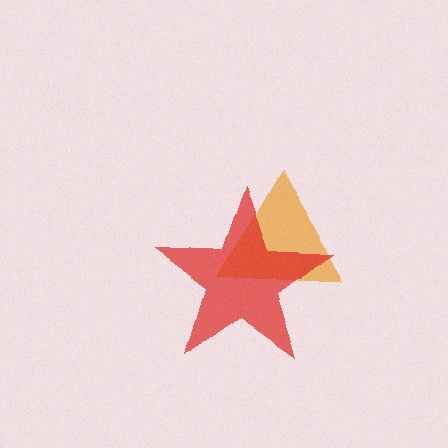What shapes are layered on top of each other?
The layered shapes are: an orange triangle, a red star.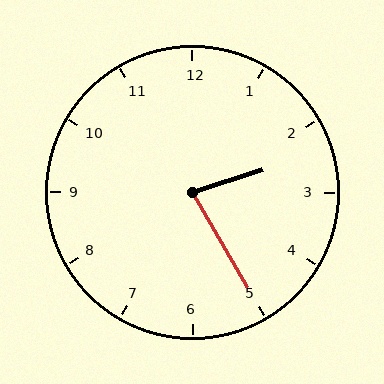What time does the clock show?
2:25.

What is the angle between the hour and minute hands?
Approximately 78 degrees.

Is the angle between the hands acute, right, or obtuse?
It is acute.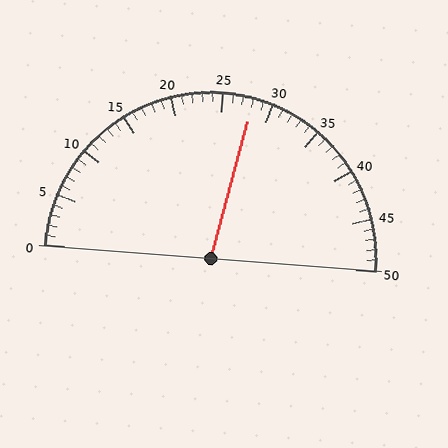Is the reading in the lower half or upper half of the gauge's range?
The reading is in the upper half of the range (0 to 50).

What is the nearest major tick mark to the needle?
The nearest major tick mark is 30.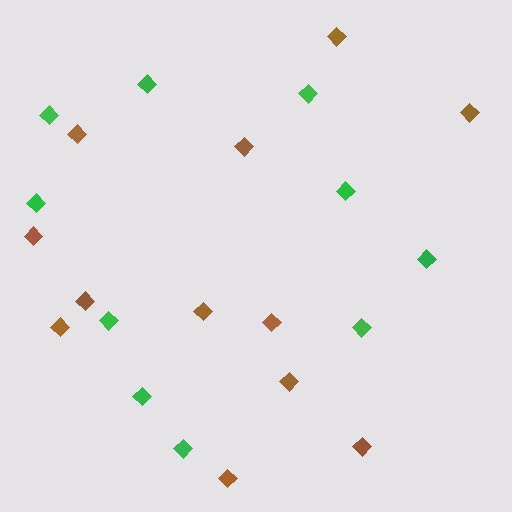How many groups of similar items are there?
There are 2 groups: one group of green diamonds (10) and one group of brown diamonds (12).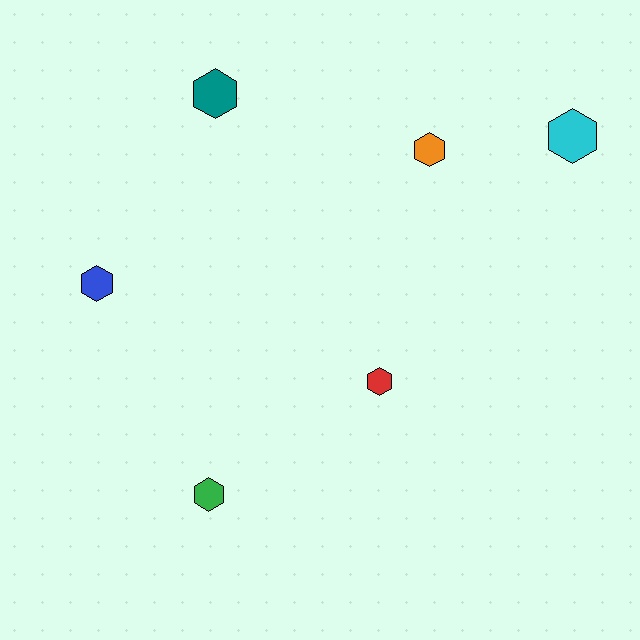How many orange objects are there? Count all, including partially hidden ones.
There is 1 orange object.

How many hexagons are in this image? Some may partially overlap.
There are 6 hexagons.